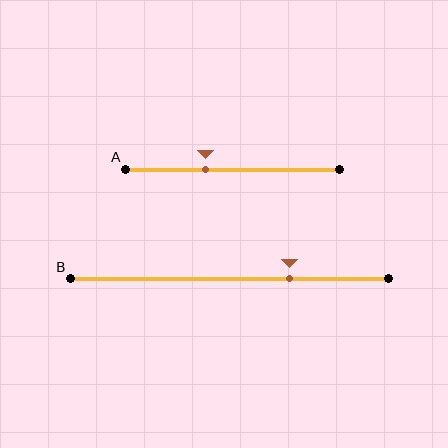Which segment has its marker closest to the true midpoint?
Segment A has its marker closest to the true midpoint.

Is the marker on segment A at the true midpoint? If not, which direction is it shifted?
No, the marker on segment A is shifted to the left by about 13% of the segment length.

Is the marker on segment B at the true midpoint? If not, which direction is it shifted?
No, the marker on segment B is shifted to the right by about 19% of the segment length.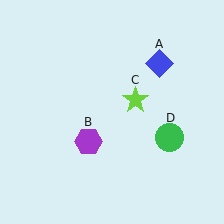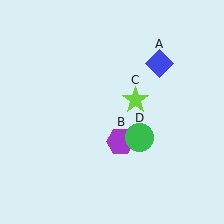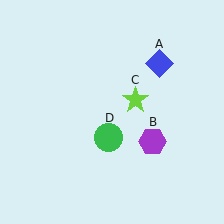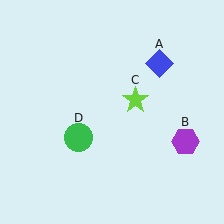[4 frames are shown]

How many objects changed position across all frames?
2 objects changed position: purple hexagon (object B), green circle (object D).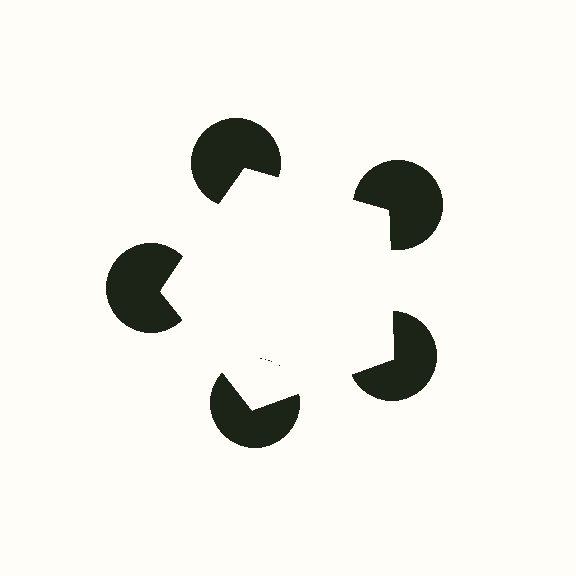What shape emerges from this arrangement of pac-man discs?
An illusory pentagon — its edges are inferred from the aligned wedge cuts in the pac-man discs, not physically drawn.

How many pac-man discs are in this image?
There are 5 — one at each vertex of the illusory pentagon.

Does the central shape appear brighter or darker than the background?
It typically appears slightly brighter than the background, even though no actual brightness change is drawn.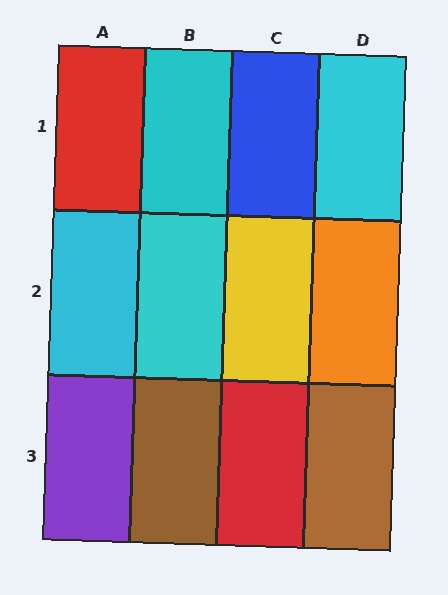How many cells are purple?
1 cell is purple.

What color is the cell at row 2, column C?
Yellow.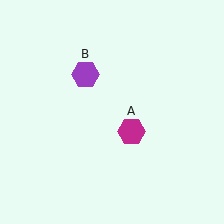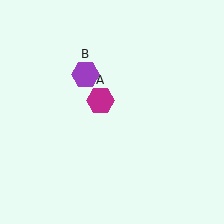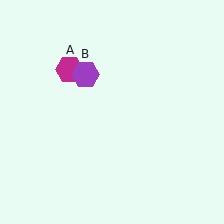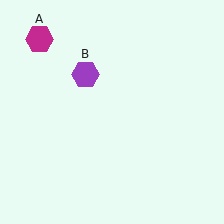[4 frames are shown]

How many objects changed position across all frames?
1 object changed position: magenta hexagon (object A).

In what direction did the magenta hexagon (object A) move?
The magenta hexagon (object A) moved up and to the left.